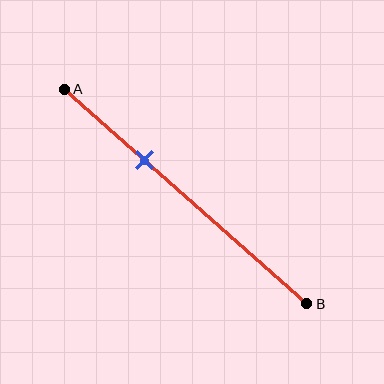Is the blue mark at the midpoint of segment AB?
No, the mark is at about 35% from A, not at the 50% midpoint.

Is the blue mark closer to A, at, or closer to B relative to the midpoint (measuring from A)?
The blue mark is closer to point A than the midpoint of segment AB.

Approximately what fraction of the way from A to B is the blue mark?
The blue mark is approximately 35% of the way from A to B.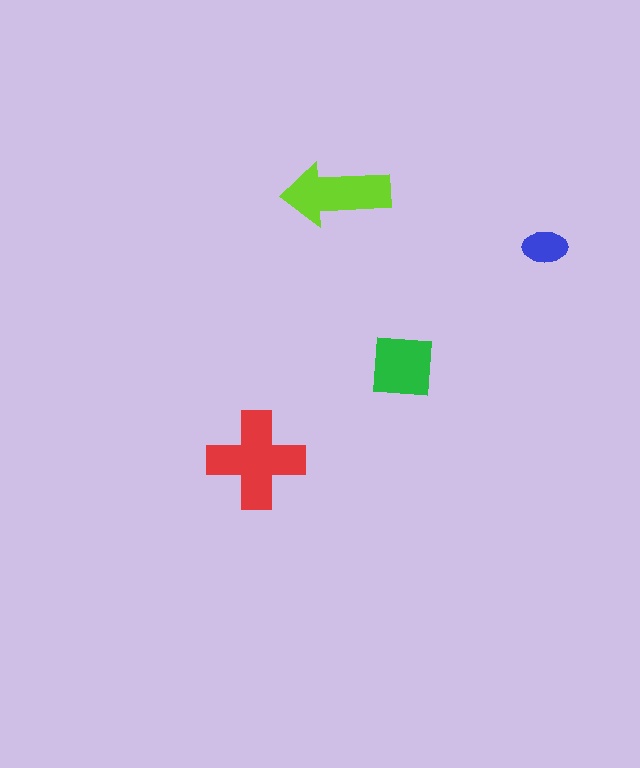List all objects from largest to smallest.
The red cross, the lime arrow, the green square, the blue ellipse.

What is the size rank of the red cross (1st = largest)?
1st.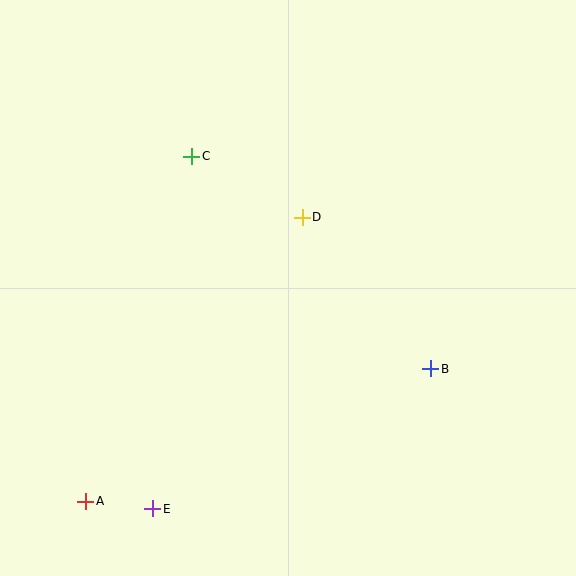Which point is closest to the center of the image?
Point D at (302, 217) is closest to the center.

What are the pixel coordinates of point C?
Point C is at (192, 156).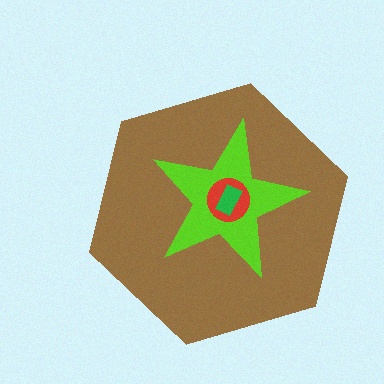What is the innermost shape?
The green rectangle.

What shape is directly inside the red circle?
The green rectangle.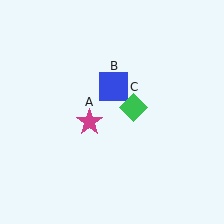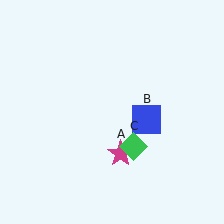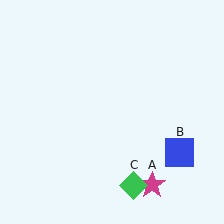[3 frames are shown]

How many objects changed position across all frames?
3 objects changed position: magenta star (object A), blue square (object B), green diamond (object C).